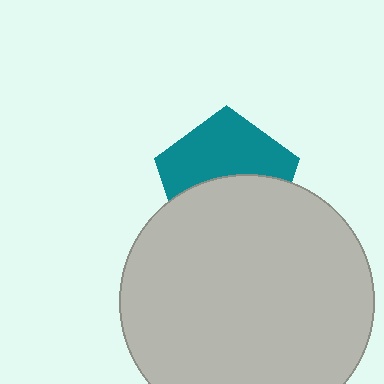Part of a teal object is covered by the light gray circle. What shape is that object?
It is a pentagon.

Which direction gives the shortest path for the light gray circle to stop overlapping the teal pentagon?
Moving down gives the shortest separation.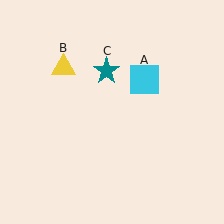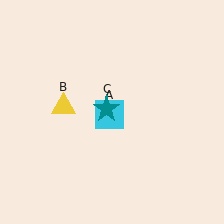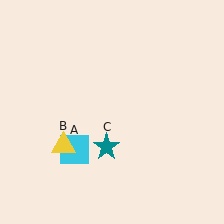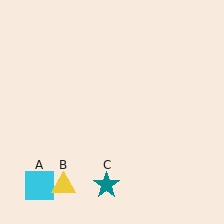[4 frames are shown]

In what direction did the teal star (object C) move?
The teal star (object C) moved down.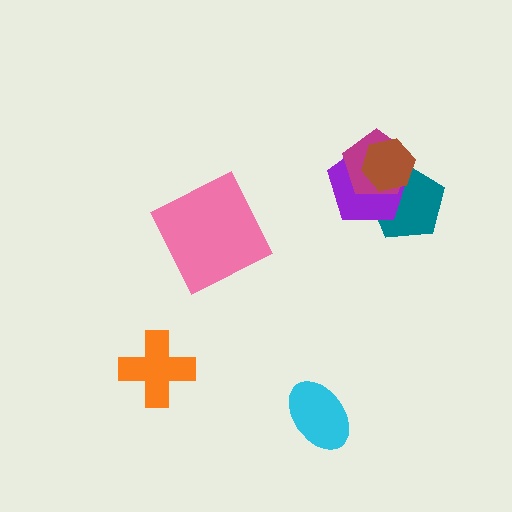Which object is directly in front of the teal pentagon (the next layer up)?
The purple pentagon is directly in front of the teal pentagon.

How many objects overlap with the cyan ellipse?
0 objects overlap with the cyan ellipse.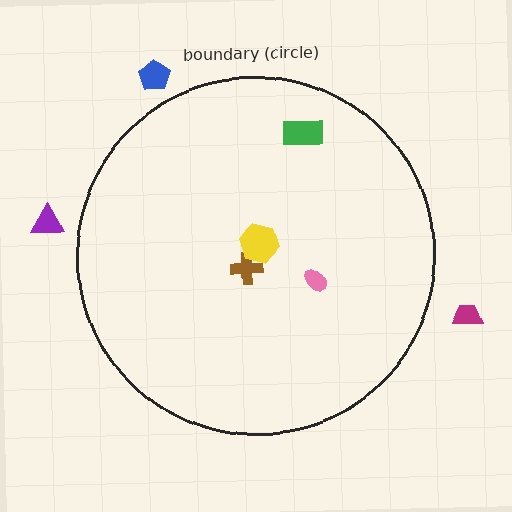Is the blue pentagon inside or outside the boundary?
Outside.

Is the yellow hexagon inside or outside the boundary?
Inside.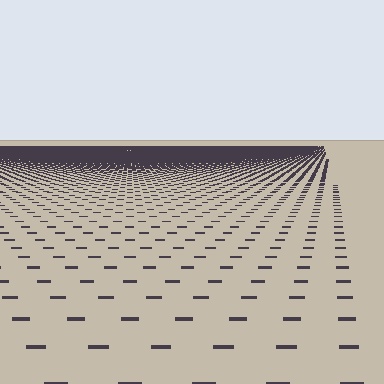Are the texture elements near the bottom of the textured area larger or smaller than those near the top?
Larger. Near the bottom, elements are closer to the viewer and appear at a bigger on-screen size.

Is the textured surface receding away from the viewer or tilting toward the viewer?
The surface is receding away from the viewer. Texture elements get smaller and denser toward the top.